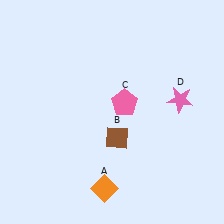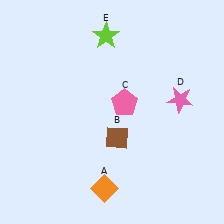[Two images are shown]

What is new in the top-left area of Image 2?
A lime star (E) was added in the top-left area of Image 2.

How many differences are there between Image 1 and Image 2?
There is 1 difference between the two images.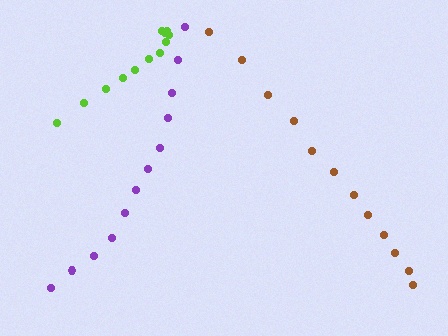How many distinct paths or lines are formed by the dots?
There are 3 distinct paths.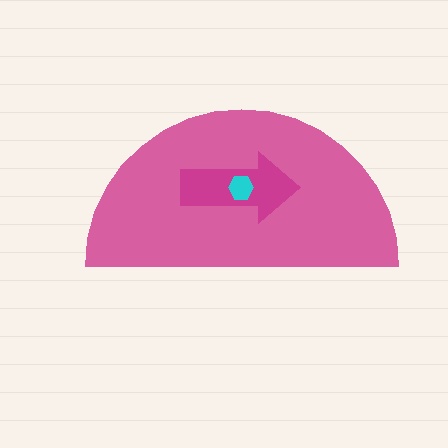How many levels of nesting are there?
3.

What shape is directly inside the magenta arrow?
The cyan hexagon.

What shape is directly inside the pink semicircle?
The magenta arrow.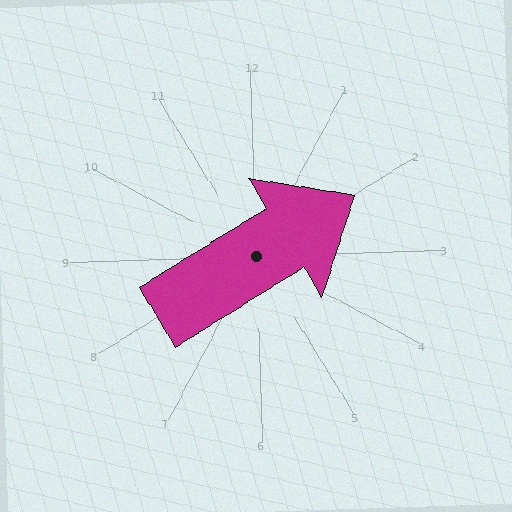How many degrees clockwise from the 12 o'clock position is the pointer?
Approximately 60 degrees.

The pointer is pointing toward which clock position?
Roughly 2 o'clock.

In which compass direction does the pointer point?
Northeast.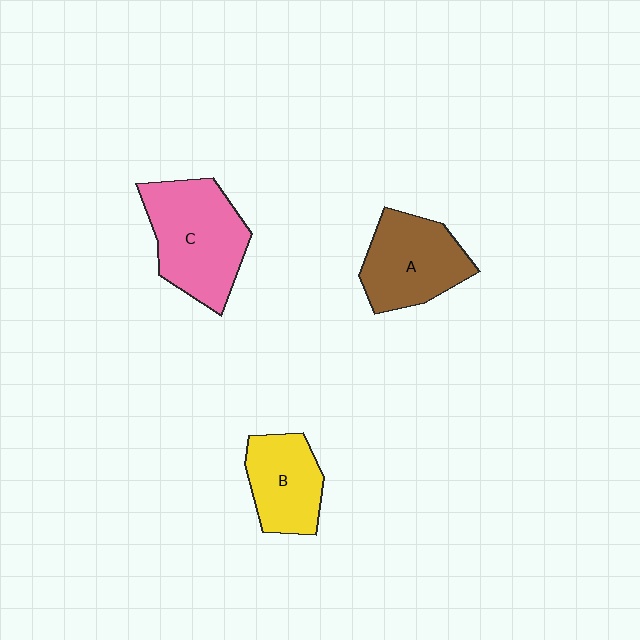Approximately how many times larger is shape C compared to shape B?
Approximately 1.5 times.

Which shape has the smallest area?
Shape B (yellow).